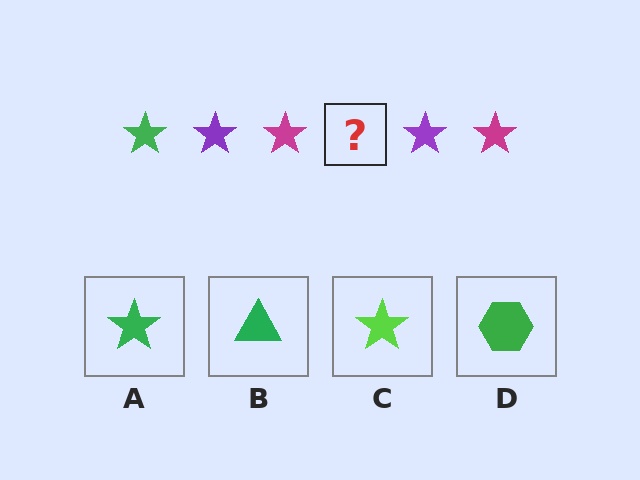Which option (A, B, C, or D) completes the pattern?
A.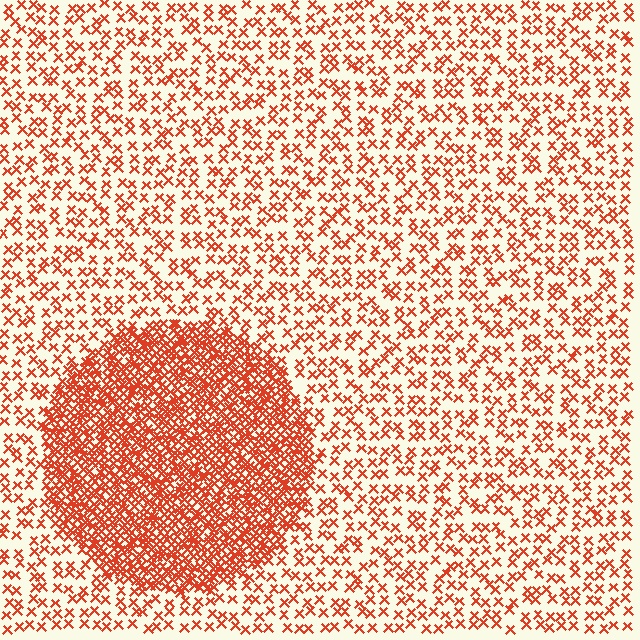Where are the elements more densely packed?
The elements are more densely packed inside the circle boundary.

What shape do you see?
I see a circle.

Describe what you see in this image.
The image contains small red elements arranged at two different densities. A circle-shaped region is visible where the elements are more densely packed than the surrounding area.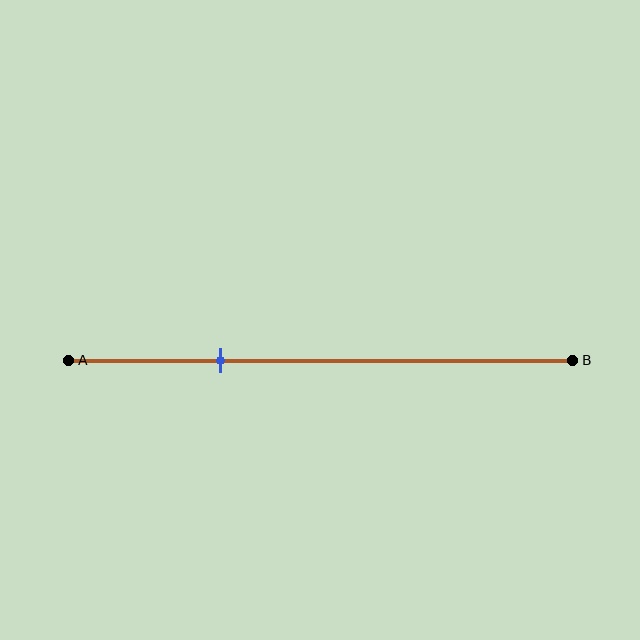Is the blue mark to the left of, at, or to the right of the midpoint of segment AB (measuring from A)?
The blue mark is to the left of the midpoint of segment AB.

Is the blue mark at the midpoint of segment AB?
No, the mark is at about 30% from A, not at the 50% midpoint.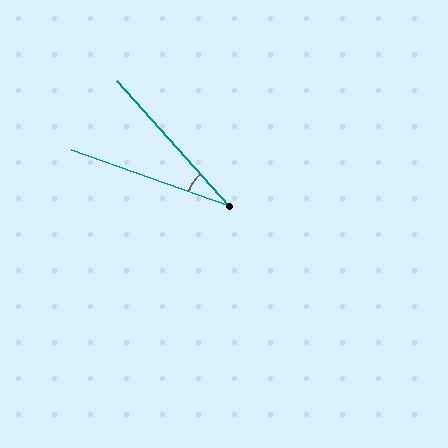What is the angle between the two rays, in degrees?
Approximately 29 degrees.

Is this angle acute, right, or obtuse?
It is acute.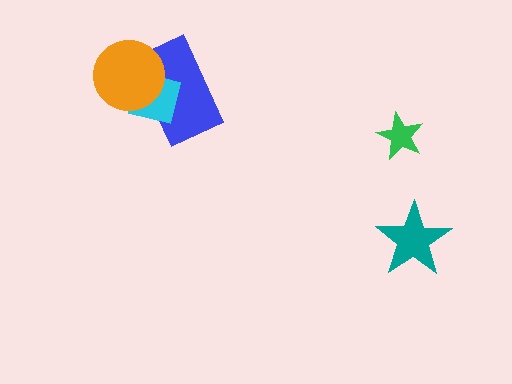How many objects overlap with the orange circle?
2 objects overlap with the orange circle.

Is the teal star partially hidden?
No, no other shape covers it.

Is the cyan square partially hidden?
Yes, it is partially covered by another shape.